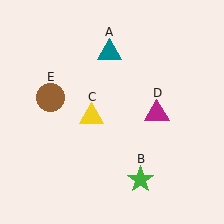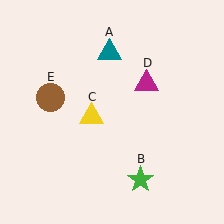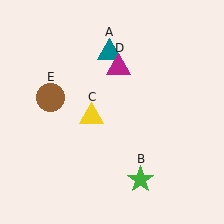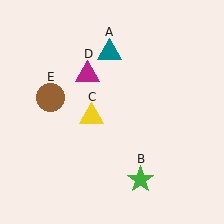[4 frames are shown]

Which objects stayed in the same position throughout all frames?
Teal triangle (object A) and green star (object B) and yellow triangle (object C) and brown circle (object E) remained stationary.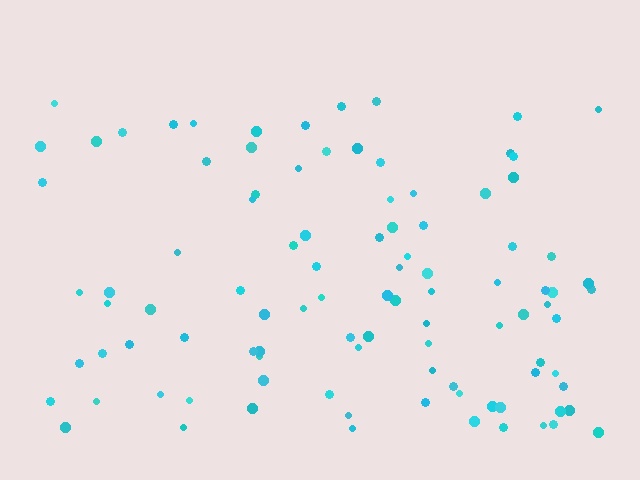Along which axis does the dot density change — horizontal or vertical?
Vertical.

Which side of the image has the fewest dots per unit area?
The top.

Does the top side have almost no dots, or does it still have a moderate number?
Still a moderate number, just noticeably fewer than the bottom.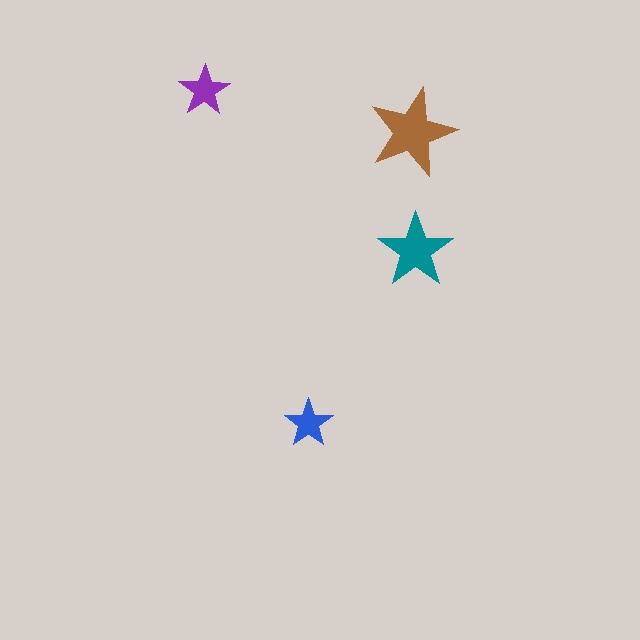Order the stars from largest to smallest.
the brown one, the teal one, the purple one, the blue one.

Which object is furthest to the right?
The teal star is rightmost.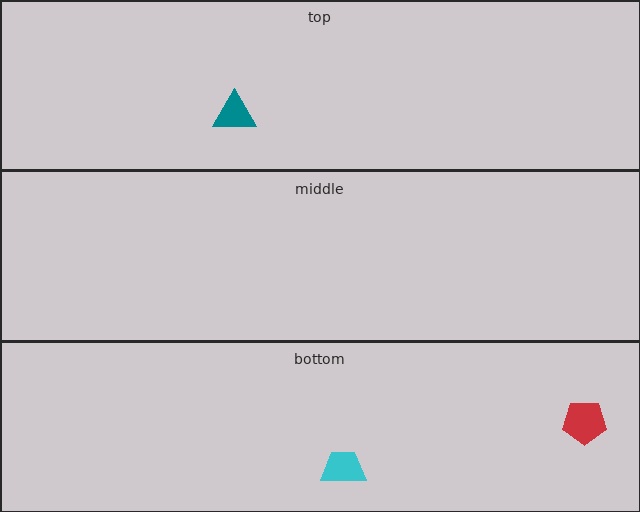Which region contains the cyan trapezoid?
The bottom region.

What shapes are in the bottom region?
The cyan trapezoid, the red pentagon.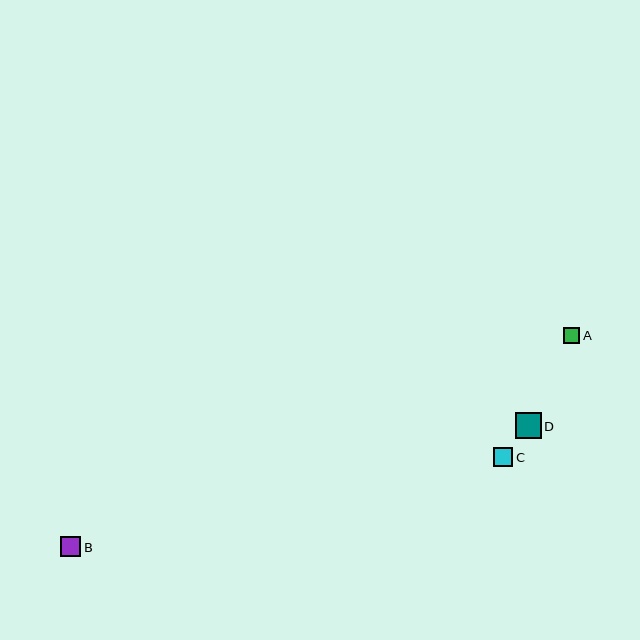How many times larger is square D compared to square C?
Square D is approximately 1.3 times the size of square C.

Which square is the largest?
Square D is the largest with a size of approximately 26 pixels.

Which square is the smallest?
Square A is the smallest with a size of approximately 16 pixels.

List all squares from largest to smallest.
From largest to smallest: D, B, C, A.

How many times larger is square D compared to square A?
Square D is approximately 1.6 times the size of square A.